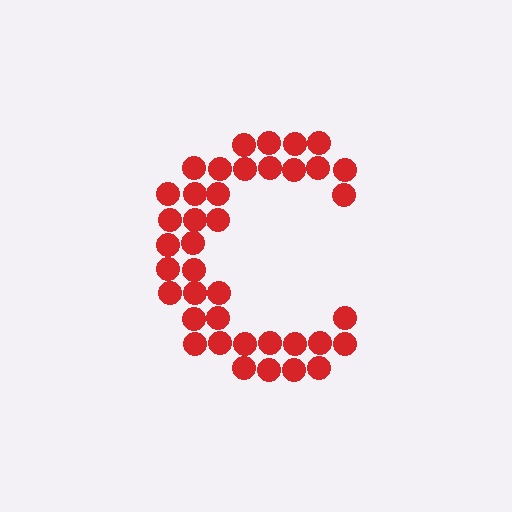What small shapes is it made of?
It is made of small circles.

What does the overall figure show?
The overall figure shows the letter C.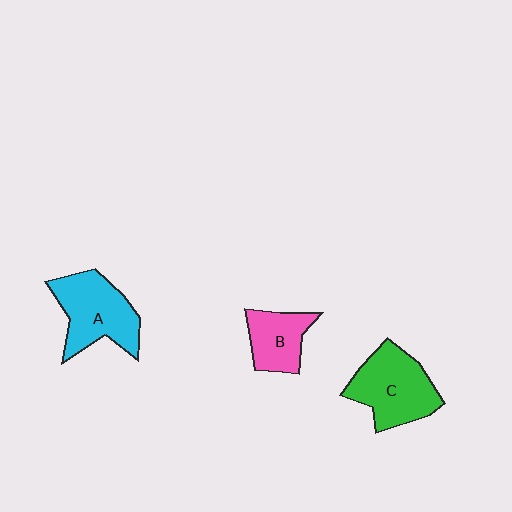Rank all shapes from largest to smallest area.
From largest to smallest: C (green), A (cyan), B (pink).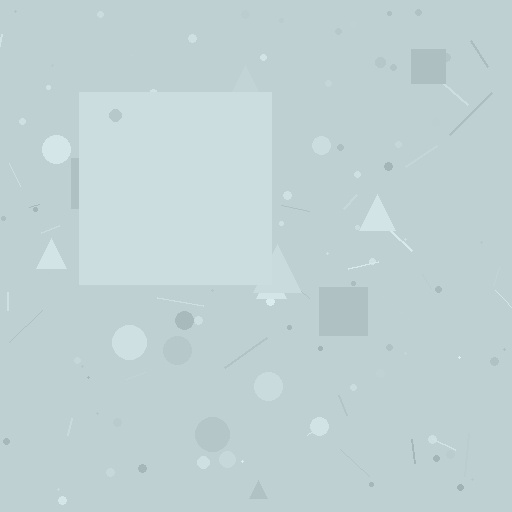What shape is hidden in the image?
A square is hidden in the image.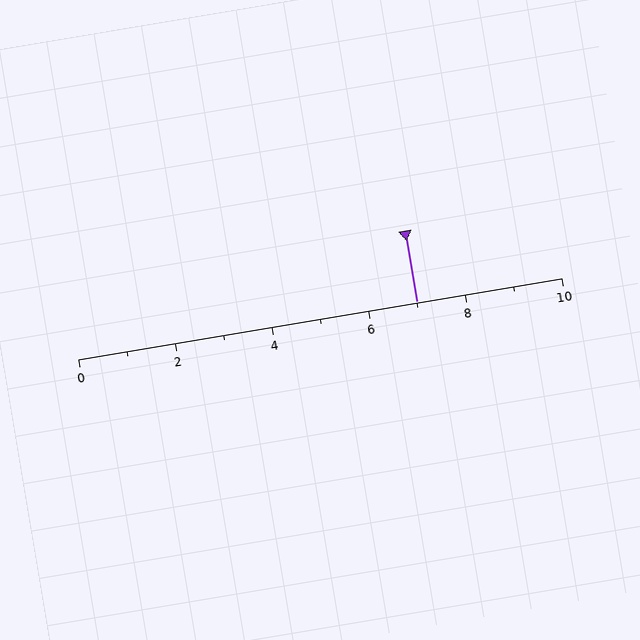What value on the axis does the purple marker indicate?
The marker indicates approximately 7.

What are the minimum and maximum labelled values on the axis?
The axis runs from 0 to 10.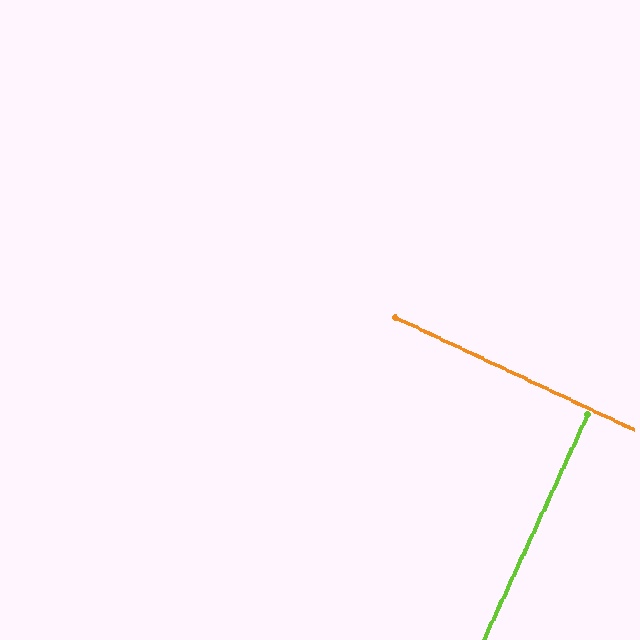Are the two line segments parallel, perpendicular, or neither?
Perpendicular — they meet at approximately 90°.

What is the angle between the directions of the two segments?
Approximately 90 degrees.